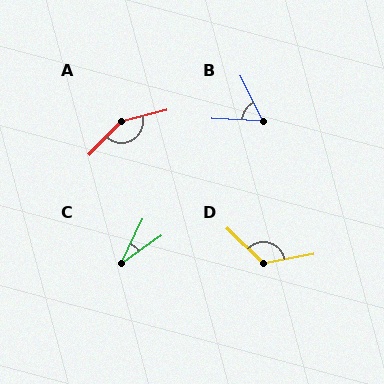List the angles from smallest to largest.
C (28°), B (60°), D (125°), A (149°).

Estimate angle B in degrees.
Approximately 60 degrees.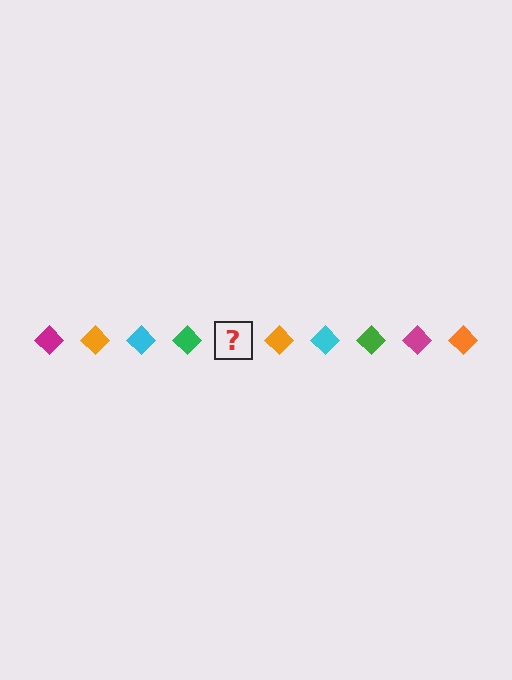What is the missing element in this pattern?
The missing element is a magenta diamond.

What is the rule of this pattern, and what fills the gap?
The rule is that the pattern cycles through magenta, orange, cyan, green diamonds. The gap should be filled with a magenta diamond.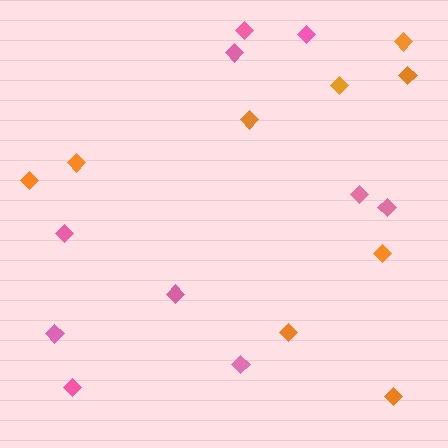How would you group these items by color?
There are 2 groups: one group of pink diamonds (10) and one group of orange diamonds (9).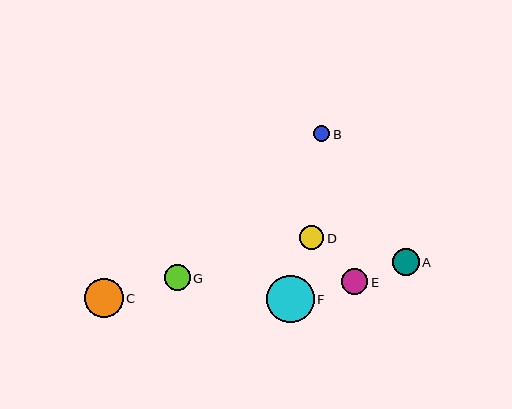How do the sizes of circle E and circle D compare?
Circle E and circle D are approximately the same size.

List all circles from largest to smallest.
From largest to smallest: F, C, A, G, E, D, B.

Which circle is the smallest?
Circle B is the smallest with a size of approximately 16 pixels.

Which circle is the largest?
Circle F is the largest with a size of approximately 47 pixels.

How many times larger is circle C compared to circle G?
Circle C is approximately 1.5 times the size of circle G.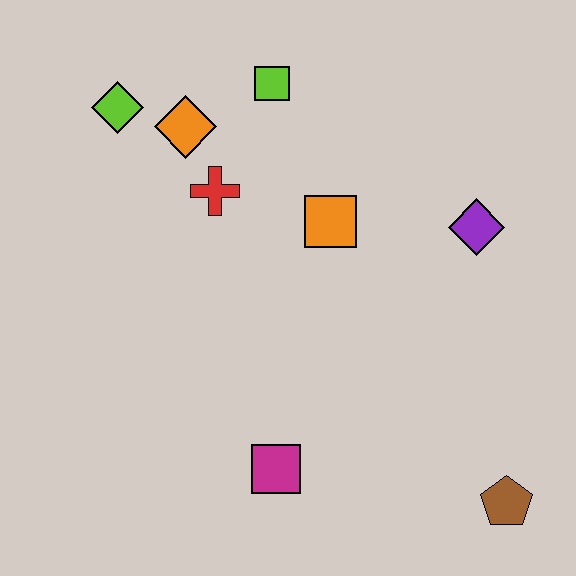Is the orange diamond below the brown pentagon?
No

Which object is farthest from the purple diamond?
The lime diamond is farthest from the purple diamond.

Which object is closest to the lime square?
The orange diamond is closest to the lime square.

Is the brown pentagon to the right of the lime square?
Yes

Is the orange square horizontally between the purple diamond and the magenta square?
Yes